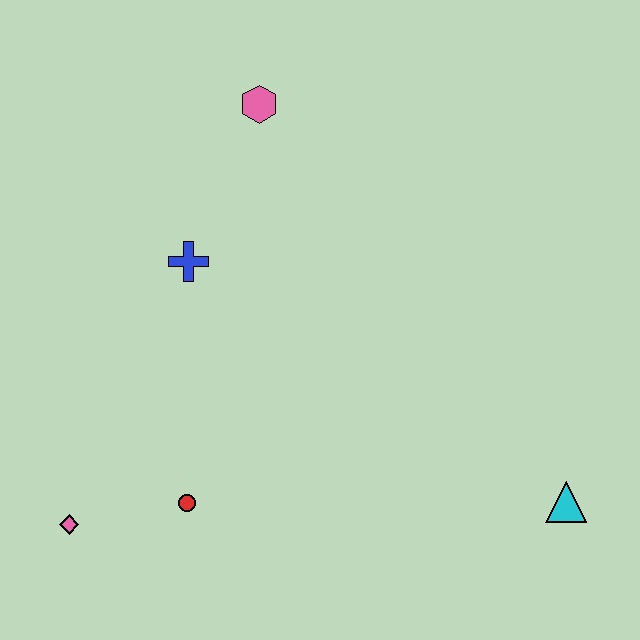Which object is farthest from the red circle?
The pink hexagon is farthest from the red circle.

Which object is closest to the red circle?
The pink diamond is closest to the red circle.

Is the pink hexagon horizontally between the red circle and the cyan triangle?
Yes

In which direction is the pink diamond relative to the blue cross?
The pink diamond is below the blue cross.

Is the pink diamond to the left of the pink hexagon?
Yes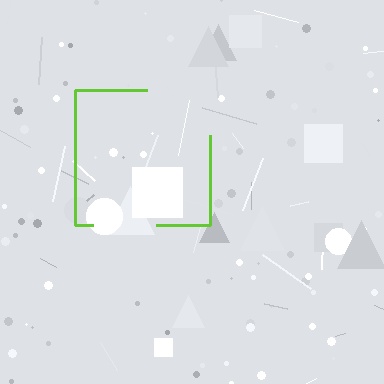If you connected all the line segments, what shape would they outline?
They would outline a square.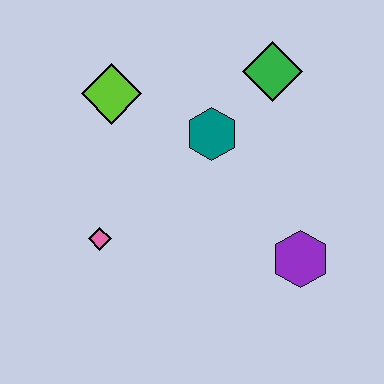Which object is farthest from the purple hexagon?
The lime diamond is farthest from the purple hexagon.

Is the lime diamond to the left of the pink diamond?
No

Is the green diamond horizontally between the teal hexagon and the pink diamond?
No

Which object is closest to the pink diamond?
The lime diamond is closest to the pink diamond.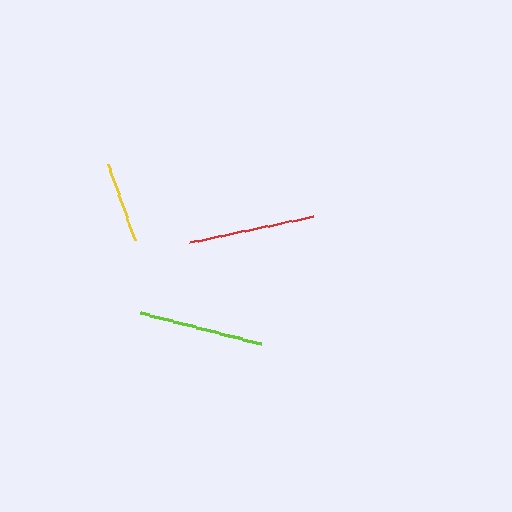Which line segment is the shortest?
The yellow line is the shortest at approximately 80 pixels.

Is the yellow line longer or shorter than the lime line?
The lime line is longer than the yellow line.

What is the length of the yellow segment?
The yellow segment is approximately 80 pixels long.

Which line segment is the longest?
The red line is the longest at approximately 127 pixels.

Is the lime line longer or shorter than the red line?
The red line is longer than the lime line.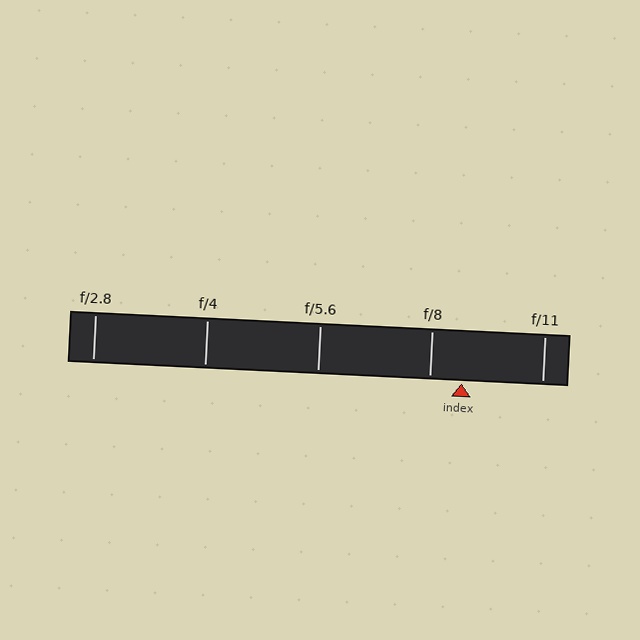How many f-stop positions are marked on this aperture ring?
There are 5 f-stop positions marked.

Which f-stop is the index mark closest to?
The index mark is closest to f/8.